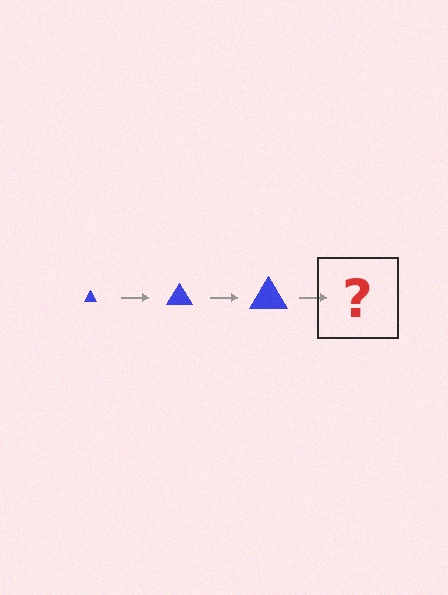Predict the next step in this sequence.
The next step is a blue triangle, larger than the previous one.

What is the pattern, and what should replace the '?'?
The pattern is that the triangle gets progressively larger each step. The '?' should be a blue triangle, larger than the previous one.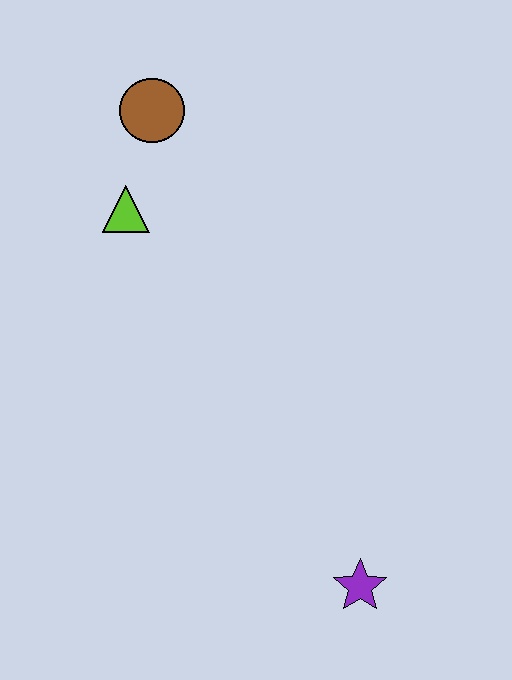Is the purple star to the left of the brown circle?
No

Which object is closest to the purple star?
The lime triangle is closest to the purple star.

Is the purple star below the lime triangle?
Yes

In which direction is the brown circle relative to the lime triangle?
The brown circle is above the lime triangle.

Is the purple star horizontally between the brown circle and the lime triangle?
No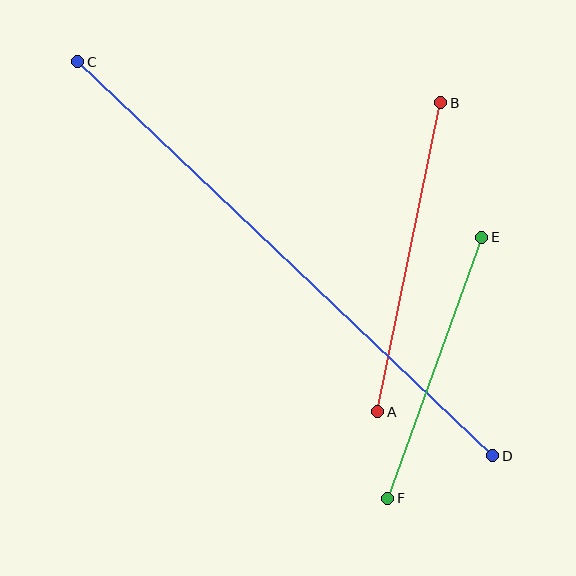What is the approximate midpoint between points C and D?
The midpoint is at approximately (285, 259) pixels.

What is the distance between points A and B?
The distance is approximately 315 pixels.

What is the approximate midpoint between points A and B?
The midpoint is at approximately (409, 257) pixels.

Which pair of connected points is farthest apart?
Points C and D are farthest apart.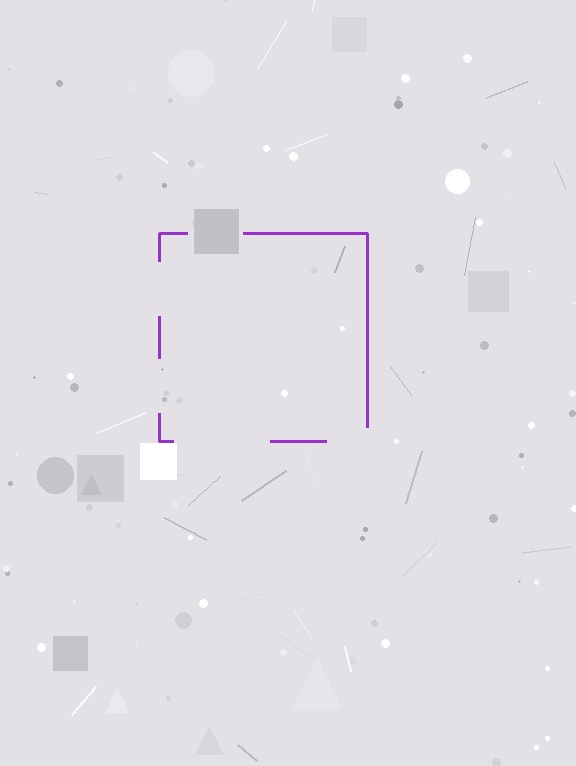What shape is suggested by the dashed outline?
The dashed outline suggests a square.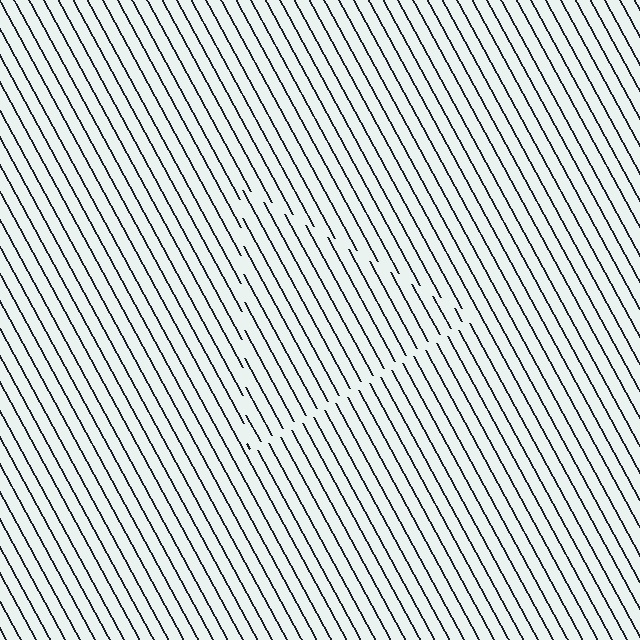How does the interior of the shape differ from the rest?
The interior of the shape contains the same grating, shifted by half a period — the contour is defined by the phase discontinuity where line-ends from the inner and outer gratings abut.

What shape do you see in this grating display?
An illusory triangle. The interior of the shape contains the same grating, shifted by half a period — the contour is defined by the phase discontinuity where line-ends from the inner and outer gratings abut.